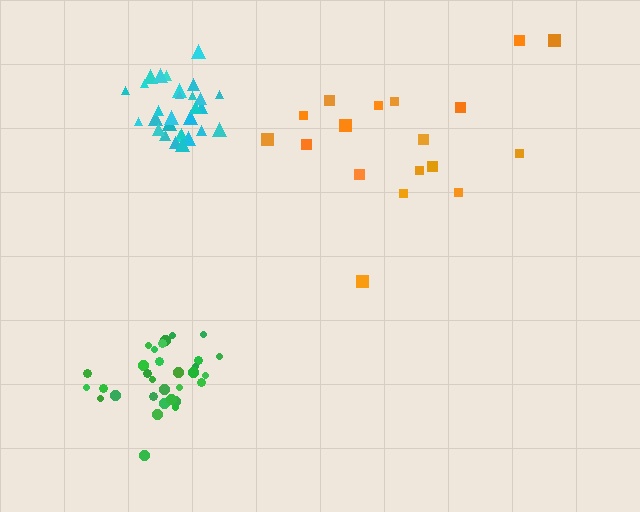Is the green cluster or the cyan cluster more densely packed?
Green.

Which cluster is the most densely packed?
Green.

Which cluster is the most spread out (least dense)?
Orange.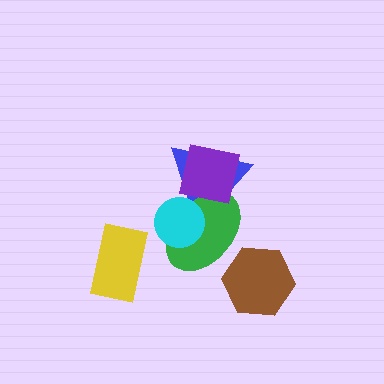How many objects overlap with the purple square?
2 objects overlap with the purple square.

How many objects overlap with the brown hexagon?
0 objects overlap with the brown hexagon.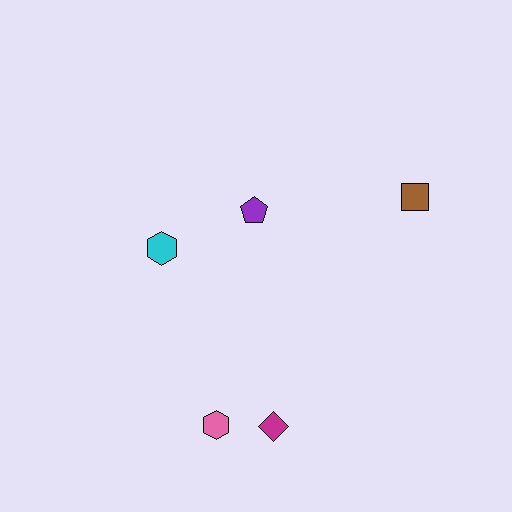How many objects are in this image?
There are 5 objects.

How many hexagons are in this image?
There are 2 hexagons.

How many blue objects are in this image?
There are no blue objects.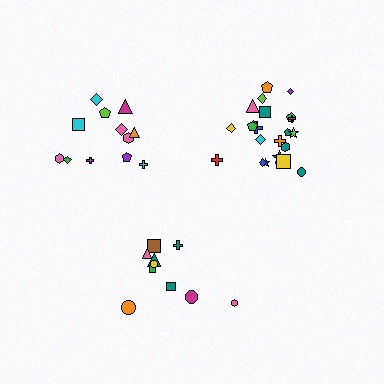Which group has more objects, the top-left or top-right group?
The top-right group.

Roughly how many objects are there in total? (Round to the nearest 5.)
Roughly 45 objects in total.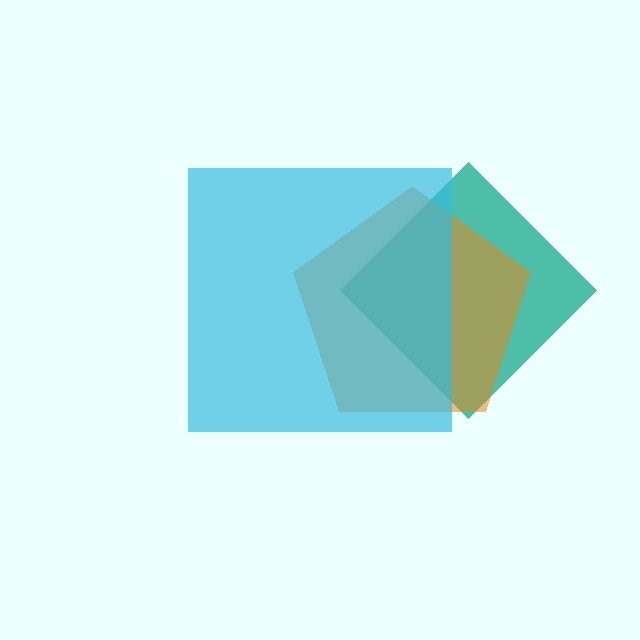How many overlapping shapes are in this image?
There are 3 overlapping shapes in the image.